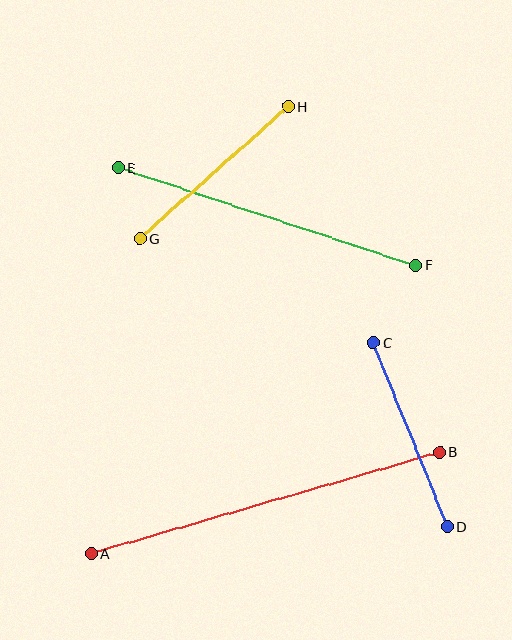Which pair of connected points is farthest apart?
Points A and B are farthest apart.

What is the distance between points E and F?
The distance is approximately 313 pixels.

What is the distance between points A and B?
The distance is approximately 363 pixels.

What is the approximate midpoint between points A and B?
The midpoint is at approximately (266, 503) pixels.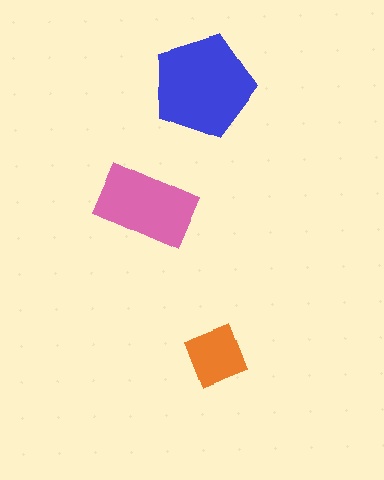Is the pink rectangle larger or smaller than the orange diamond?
Larger.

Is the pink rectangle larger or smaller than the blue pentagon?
Smaller.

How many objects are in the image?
There are 3 objects in the image.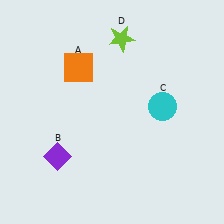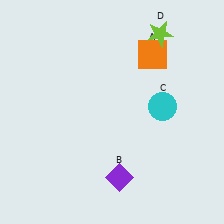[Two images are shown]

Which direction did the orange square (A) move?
The orange square (A) moved right.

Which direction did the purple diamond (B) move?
The purple diamond (B) moved right.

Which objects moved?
The objects that moved are: the orange square (A), the purple diamond (B), the lime star (D).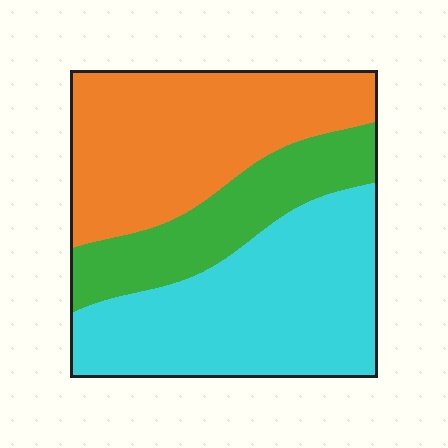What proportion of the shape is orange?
Orange covers about 35% of the shape.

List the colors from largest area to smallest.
From largest to smallest: cyan, orange, green.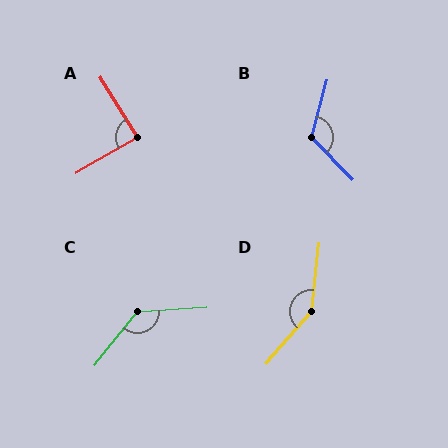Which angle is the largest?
D, at approximately 145 degrees.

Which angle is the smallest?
A, at approximately 89 degrees.